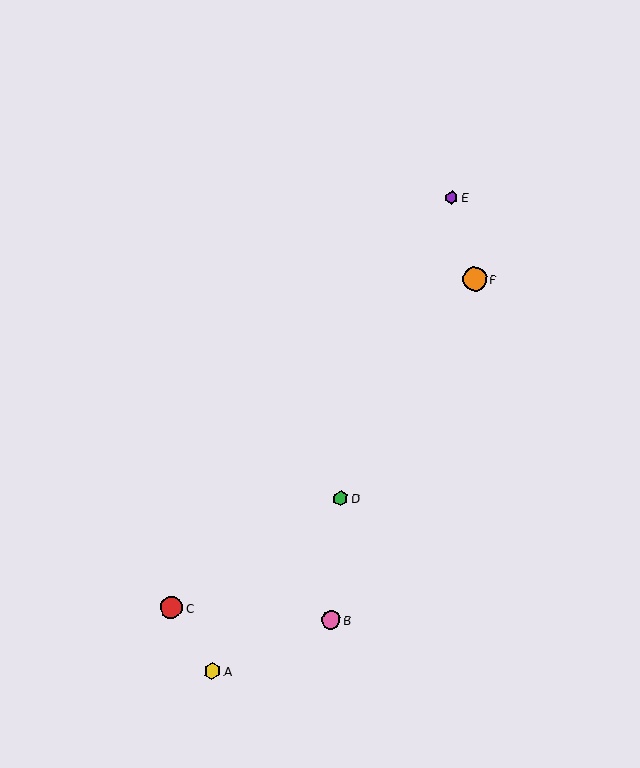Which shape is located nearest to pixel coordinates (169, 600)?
The red circle (labeled C) at (171, 608) is nearest to that location.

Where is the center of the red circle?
The center of the red circle is at (171, 608).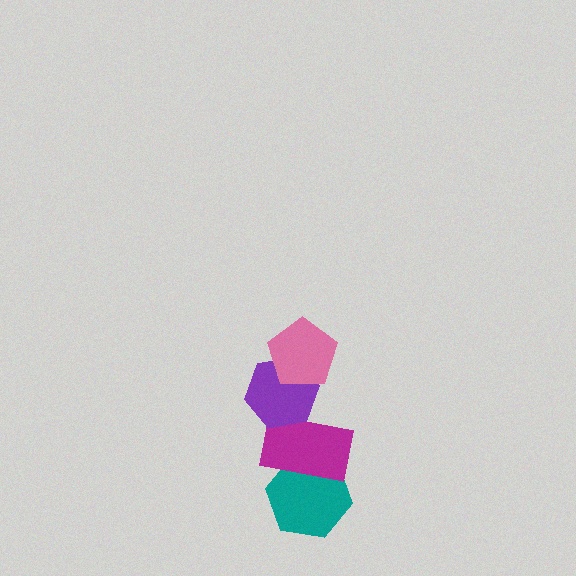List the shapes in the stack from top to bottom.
From top to bottom: the pink pentagon, the purple hexagon, the magenta rectangle, the teal hexagon.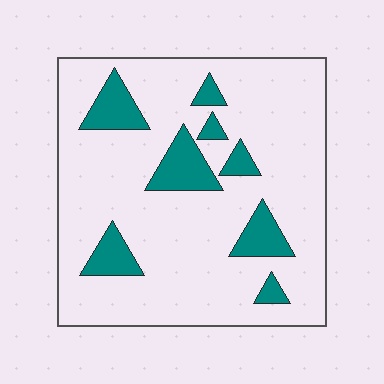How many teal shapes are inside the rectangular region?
8.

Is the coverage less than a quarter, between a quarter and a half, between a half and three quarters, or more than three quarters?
Less than a quarter.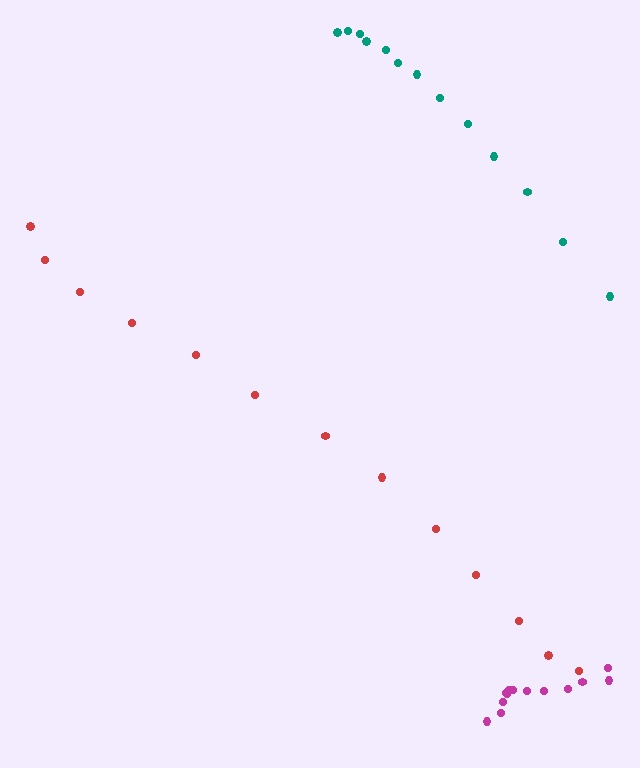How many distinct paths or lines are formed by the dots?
There are 3 distinct paths.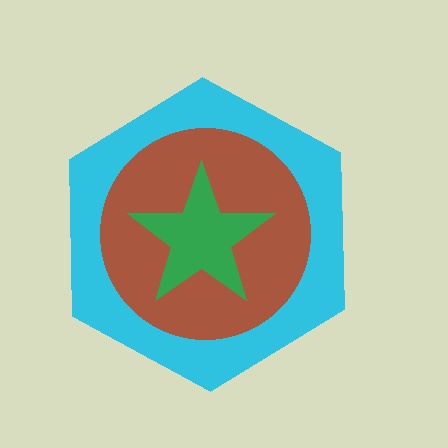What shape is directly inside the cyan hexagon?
The brown circle.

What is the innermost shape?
The green star.